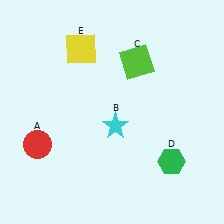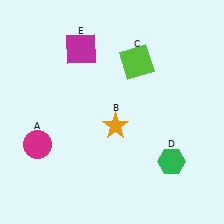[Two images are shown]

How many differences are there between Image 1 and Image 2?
There are 3 differences between the two images.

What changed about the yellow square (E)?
In Image 1, E is yellow. In Image 2, it changed to magenta.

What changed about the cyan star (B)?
In Image 1, B is cyan. In Image 2, it changed to orange.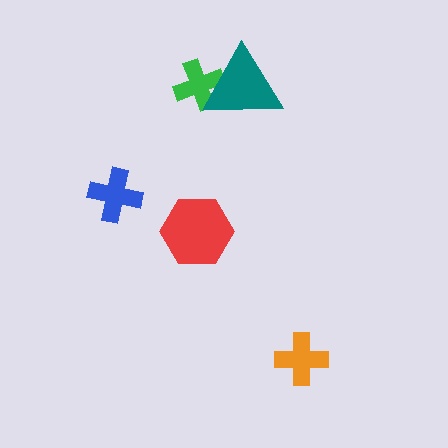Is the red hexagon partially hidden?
No, no other shape covers it.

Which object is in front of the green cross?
The teal triangle is in front of the green cross.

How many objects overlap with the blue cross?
0 objects overlap with the blue cross.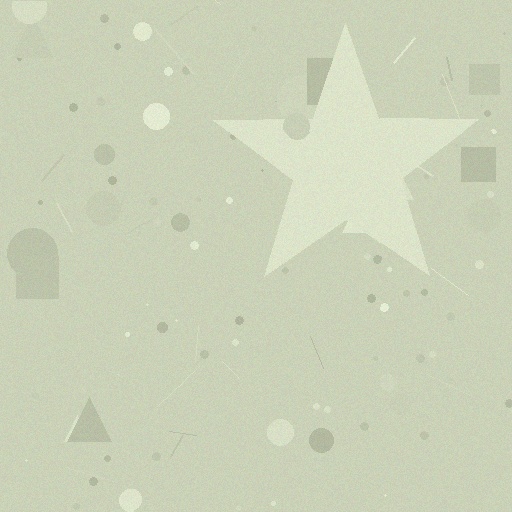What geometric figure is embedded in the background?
A star is embedded in the background.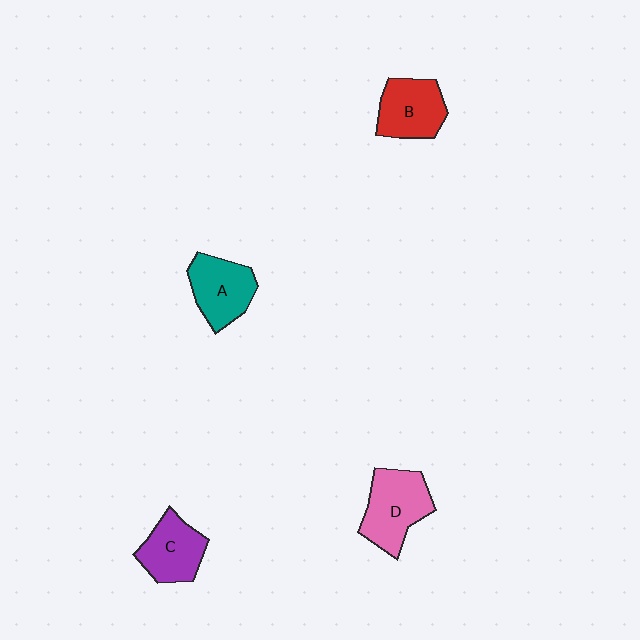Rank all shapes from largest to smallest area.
From largest to smallest: D (pink), A (teal), B (red), C (purple).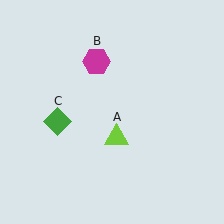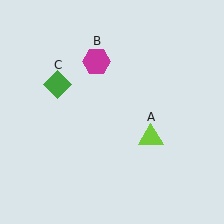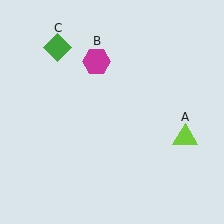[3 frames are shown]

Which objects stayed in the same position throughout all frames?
Magenta hexagon (object B) remained stationary.